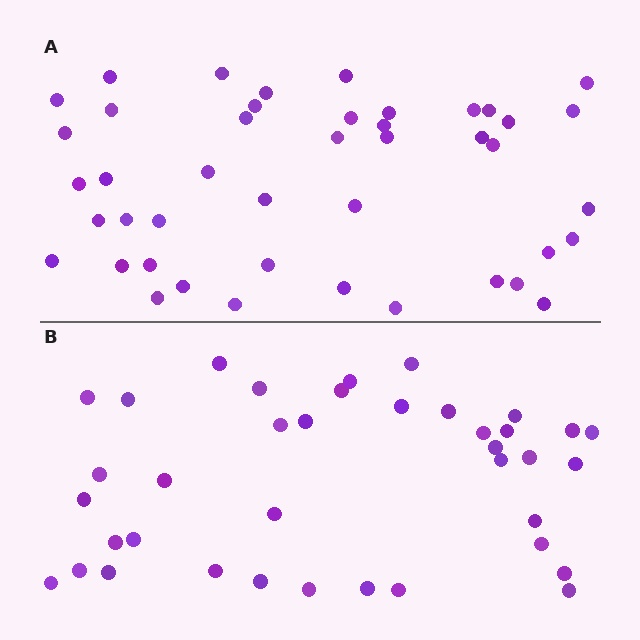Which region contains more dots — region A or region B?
Region A (the top region) has more dots.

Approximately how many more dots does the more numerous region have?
Region A has about 6 more dots than region B.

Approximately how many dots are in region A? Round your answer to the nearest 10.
About 40 dots. (The exact count is 44, which rounds to 40.)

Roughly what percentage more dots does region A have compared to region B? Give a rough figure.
About 15% more.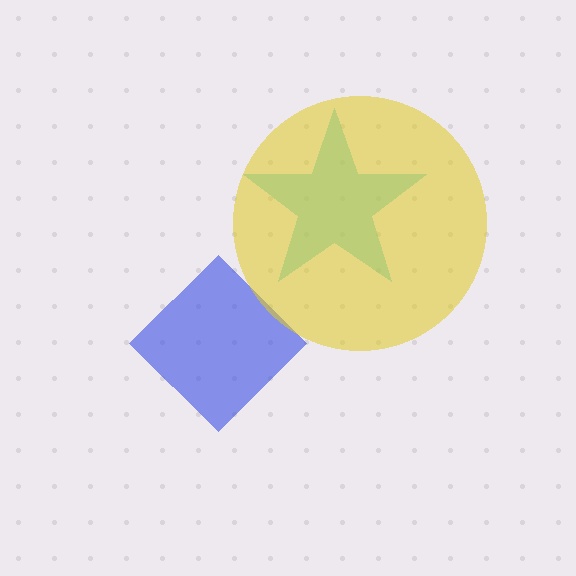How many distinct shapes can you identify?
There are 3 distinct shapes: a blue diamond, a cyan star, a yellow circle.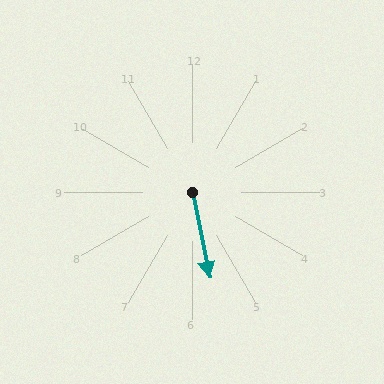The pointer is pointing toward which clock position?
Roughly 6 o'clock.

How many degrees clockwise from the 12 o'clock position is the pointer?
Approximately 168 degrees.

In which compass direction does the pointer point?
South.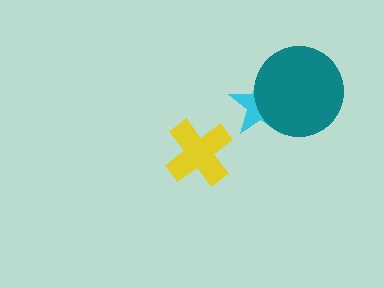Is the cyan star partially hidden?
Yes, it is partially covered by another shape.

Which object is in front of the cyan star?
The teal circle is in front of the cyan star.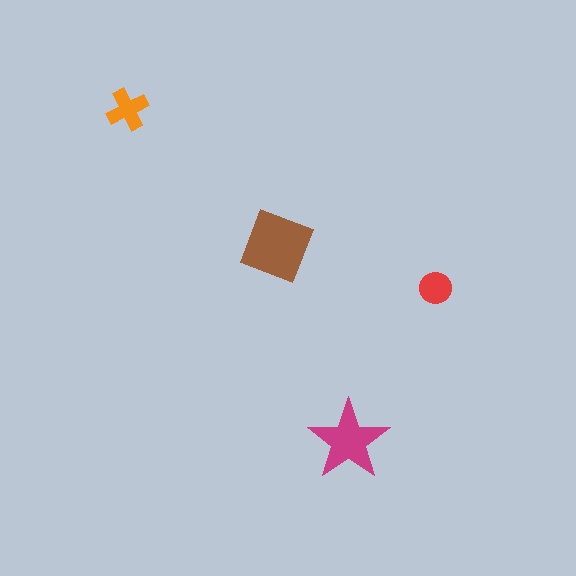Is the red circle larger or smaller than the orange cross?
Smaller.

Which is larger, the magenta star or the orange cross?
The magenta star.